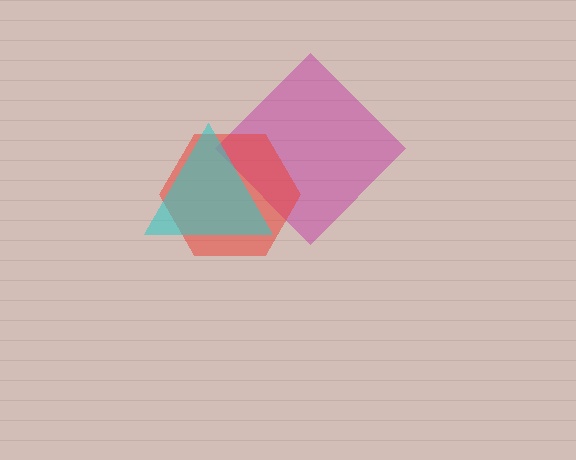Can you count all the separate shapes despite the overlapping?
Yes, there are 3 separate shapes.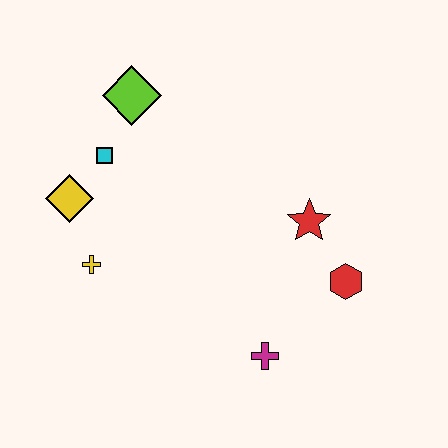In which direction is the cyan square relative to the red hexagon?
The cyan square is to the left of the red hexagon.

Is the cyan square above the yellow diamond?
Yes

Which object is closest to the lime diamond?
The cyan square is closest to the lime diamond.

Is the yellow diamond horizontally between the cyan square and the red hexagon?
No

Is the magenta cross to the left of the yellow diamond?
No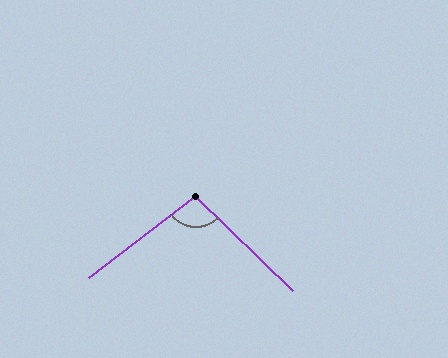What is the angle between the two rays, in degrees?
Approximately 98 degrees.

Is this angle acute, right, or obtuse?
It is obtuse.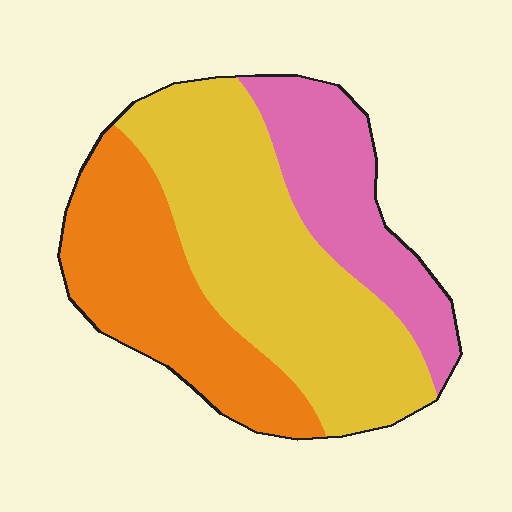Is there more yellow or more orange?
Yellow.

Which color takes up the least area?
Pink, at roughly 25%.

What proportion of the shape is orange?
Orange covers roughly 30% of the shape.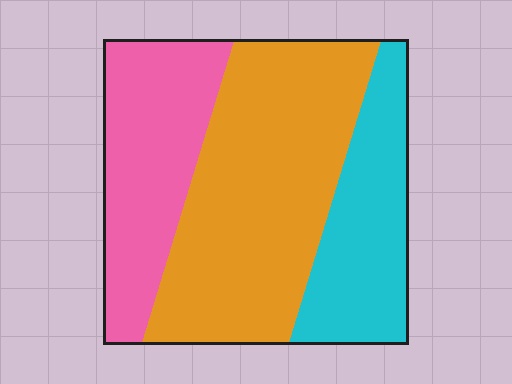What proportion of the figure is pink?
Pink covers roughly 30% of the figure.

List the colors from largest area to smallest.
From largest to smallest: orange, pink, cyan.